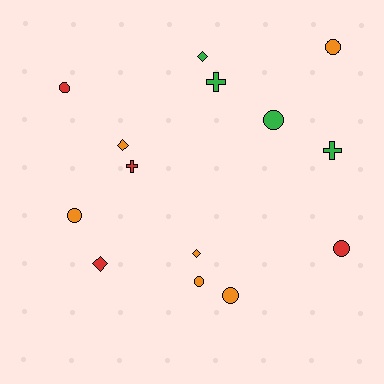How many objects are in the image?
There are 14 objects.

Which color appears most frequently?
Orange, with 6 objects.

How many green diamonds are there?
There is 1 green diamond.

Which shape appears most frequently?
Circle, with 7 objects.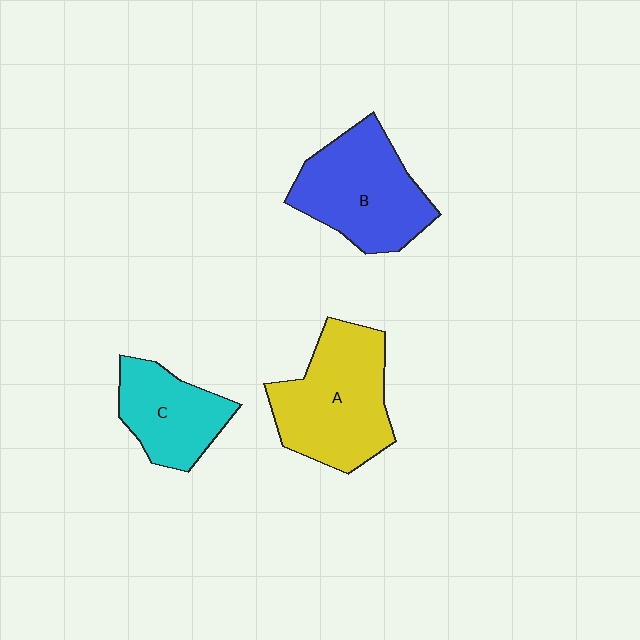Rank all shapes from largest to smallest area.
From largest to smallest: A (yellow), B (blue), C (cyan).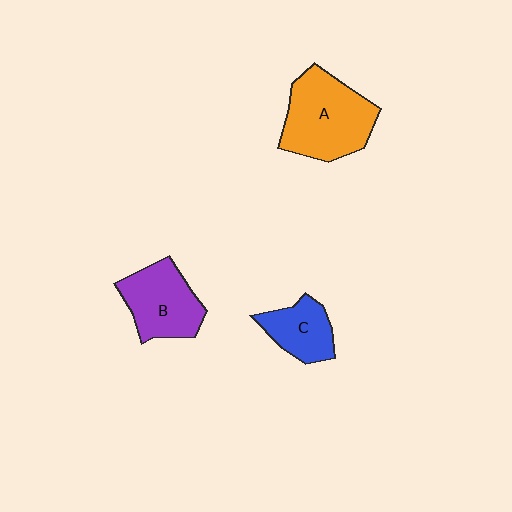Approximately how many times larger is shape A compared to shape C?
Approximately 1.9 times.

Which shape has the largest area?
Shape A (orange).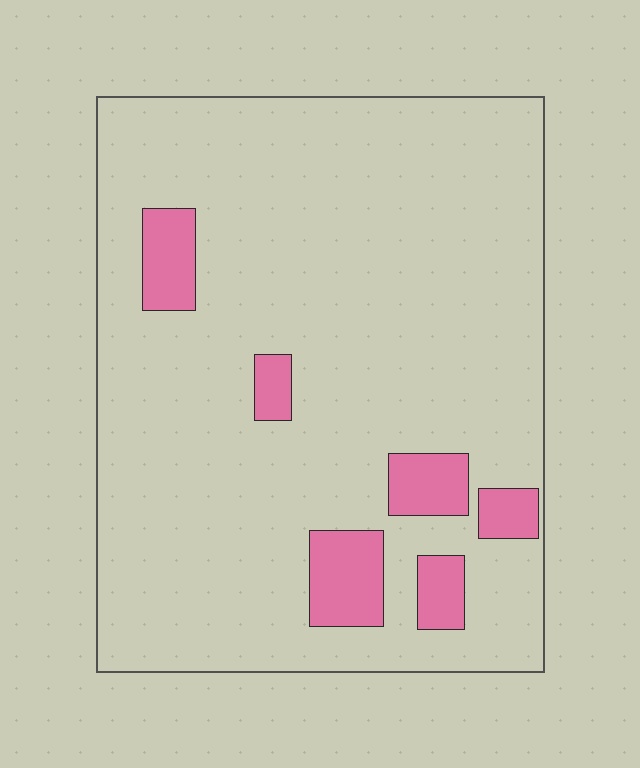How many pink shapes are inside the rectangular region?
6.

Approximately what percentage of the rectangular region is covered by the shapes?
Approximately 10%.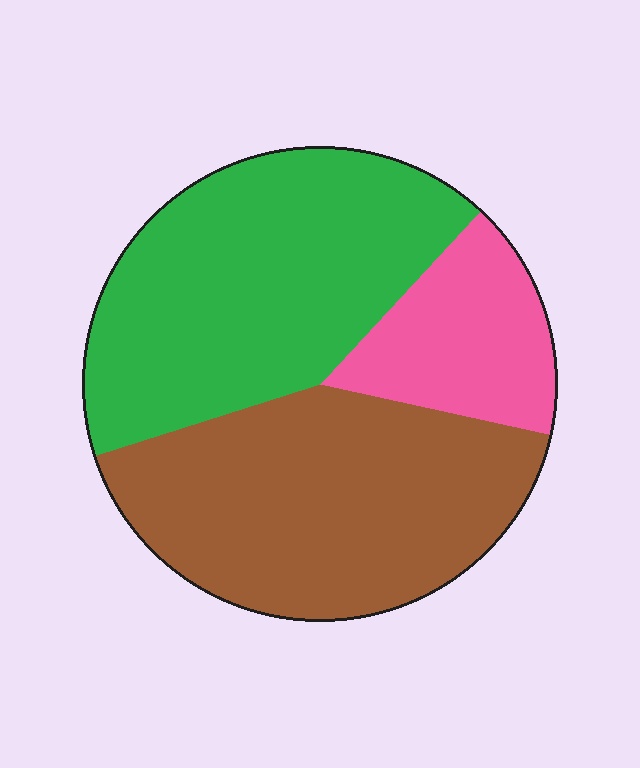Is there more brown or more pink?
Brown.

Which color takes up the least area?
Pink, at roughly 15%.